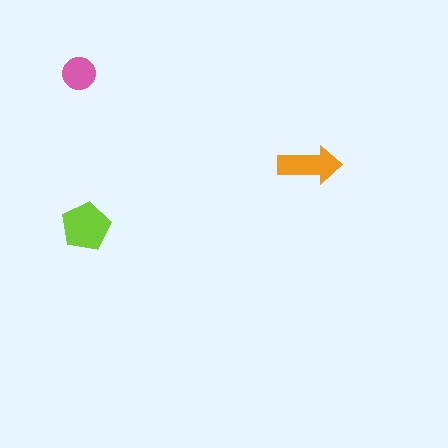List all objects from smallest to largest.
The pink circle, the orange arrow, the lime pentagon.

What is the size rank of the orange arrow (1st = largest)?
2nd.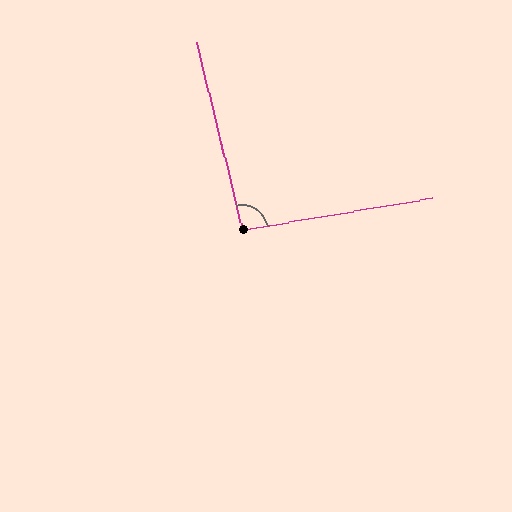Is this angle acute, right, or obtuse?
It is approximately a right angle.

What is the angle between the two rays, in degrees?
Approximately 94 degrees.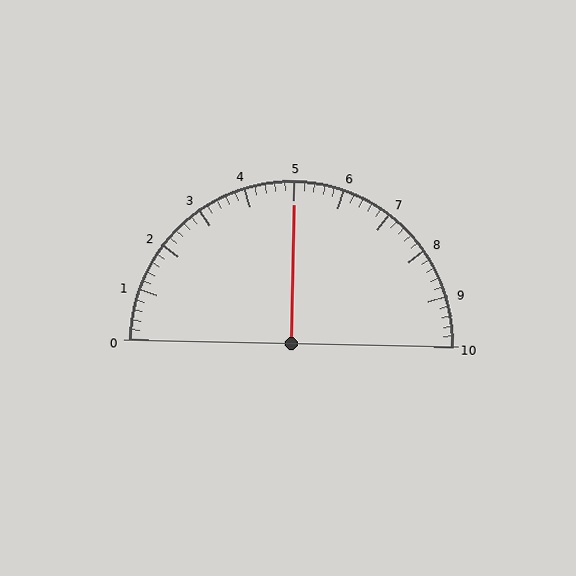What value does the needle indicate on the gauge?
The needle indicates approximately 5.0.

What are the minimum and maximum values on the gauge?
The gauge ranges from 0 to 10.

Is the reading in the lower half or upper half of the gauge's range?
The reading is in the upper half of the range (0 to 10).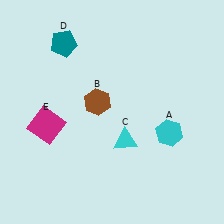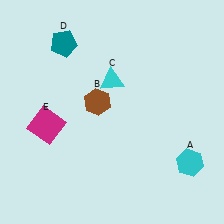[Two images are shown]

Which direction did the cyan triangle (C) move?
The cyan triangle (C) moved up.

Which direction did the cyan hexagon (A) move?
The cyan hexagon (A) moved down.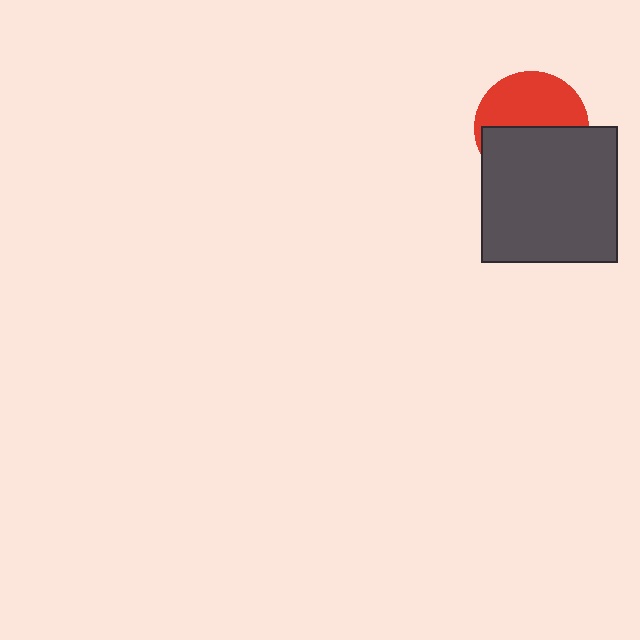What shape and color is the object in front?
The object in front is a dark gray square.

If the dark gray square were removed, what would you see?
You would see the complete red circle.